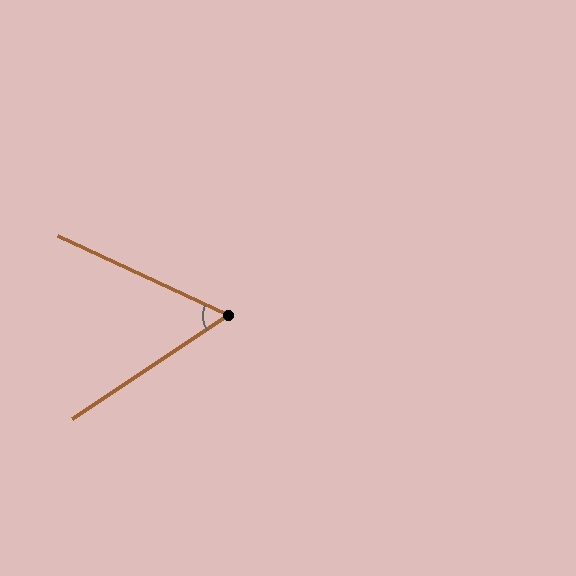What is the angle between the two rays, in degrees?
Approximately 59 degrees.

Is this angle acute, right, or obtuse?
It is acute.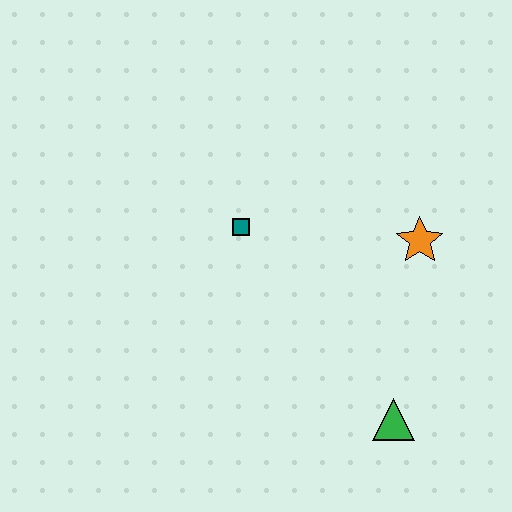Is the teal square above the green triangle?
Yes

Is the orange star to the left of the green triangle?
No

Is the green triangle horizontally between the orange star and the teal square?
Yes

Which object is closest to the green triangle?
The orange star is closest to the green triangle.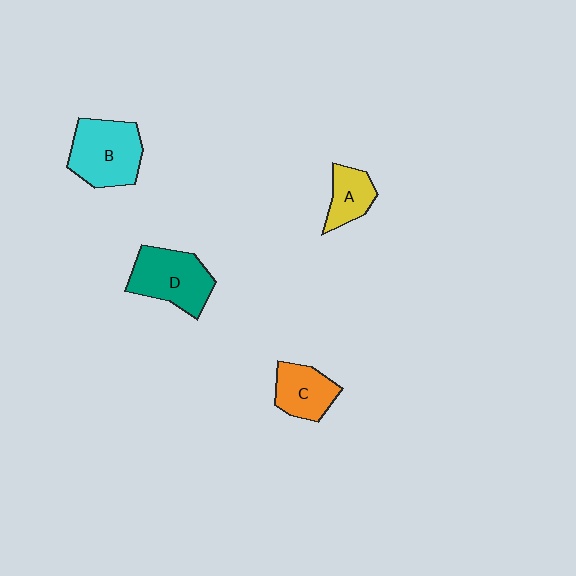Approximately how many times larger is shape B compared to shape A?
Approximately 1.9 times.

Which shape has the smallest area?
Shape A (yellow).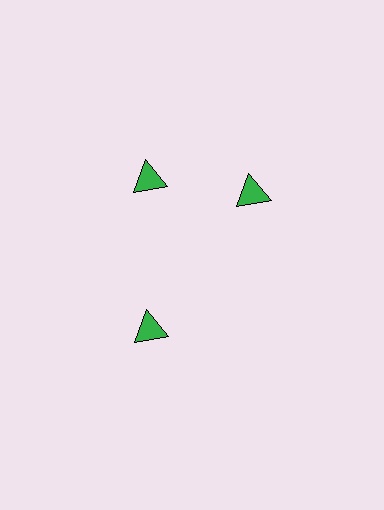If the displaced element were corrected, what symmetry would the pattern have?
It would have 3-fold rotational symmetry — the pattern would map onto itself every 120 degrees.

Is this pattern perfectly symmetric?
No. The 3 green triangles are arranged in a ring, but one element near the 3 o'clock position is rotated out of alignment along the ring, breaking the 3-fold rotational symmetry.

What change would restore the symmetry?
The symmetry would be restored by rotating it back into even spacing with its neighbors so that all 3 triangles sit at equal angles and equal distance from the center.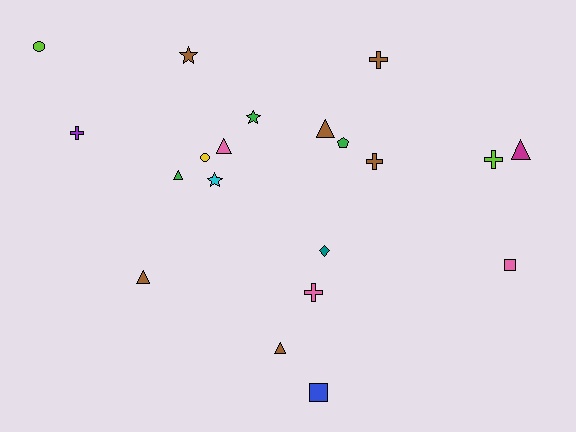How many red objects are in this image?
There are no red objects.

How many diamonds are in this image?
There is 1 diamond.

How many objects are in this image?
There are 20 objects.